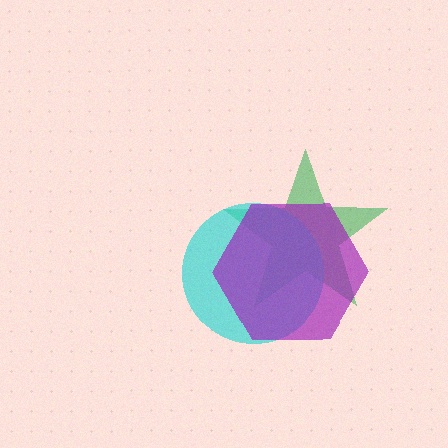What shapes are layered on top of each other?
The layered shapes are: a green star, a cyan circle, a purple hexagon.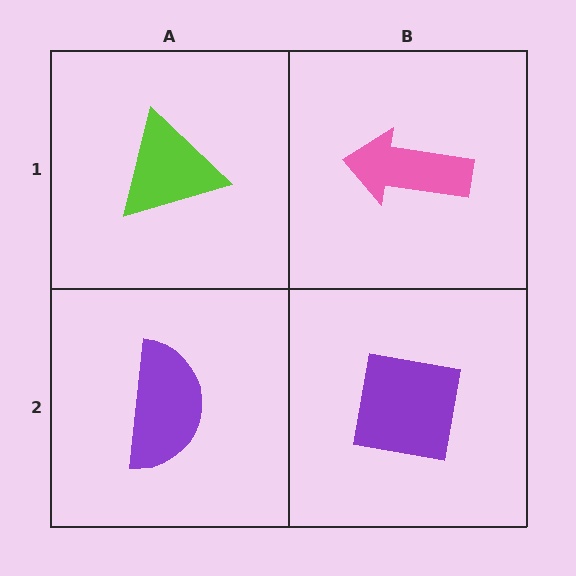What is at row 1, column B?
A pink arrow.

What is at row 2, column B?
A purple square.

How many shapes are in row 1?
2 shapes.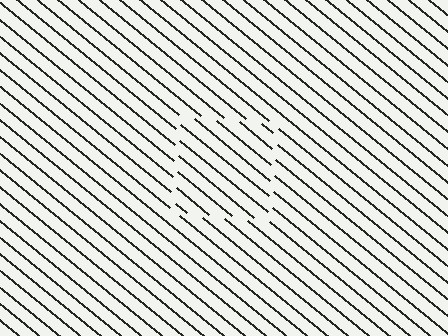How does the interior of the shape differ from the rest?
The interior of the shape contains the same grating, shifted by half a period — the contour is defined by the phase discontinuity where line-ends from the inner and outer gratings abut.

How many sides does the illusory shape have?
4 sides — the line-ends trace a square.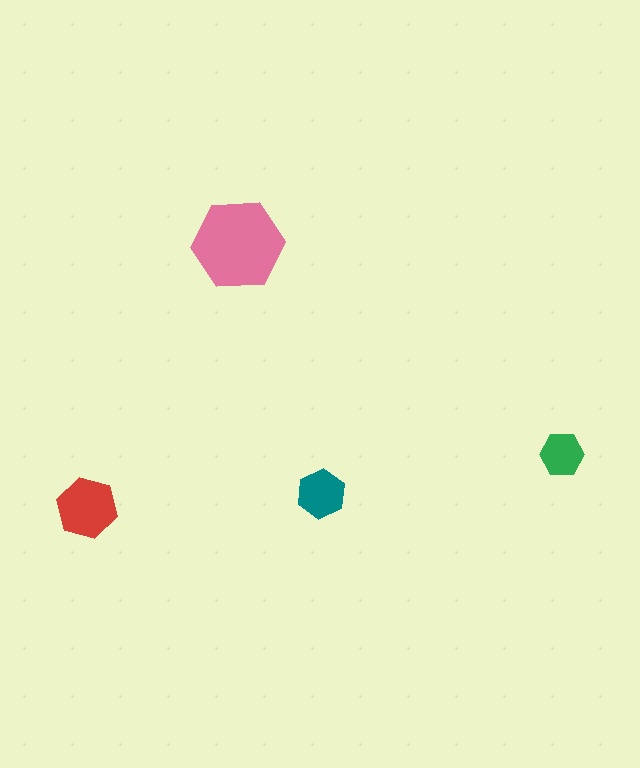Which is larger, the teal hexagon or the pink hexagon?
The pink one.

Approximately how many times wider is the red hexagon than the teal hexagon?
About 1.5 times wider.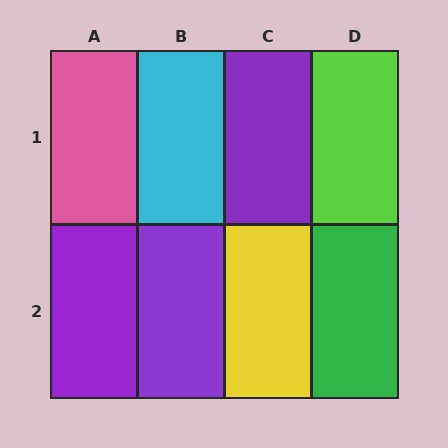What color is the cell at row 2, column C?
Yellow.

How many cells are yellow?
1 cell is yellow.